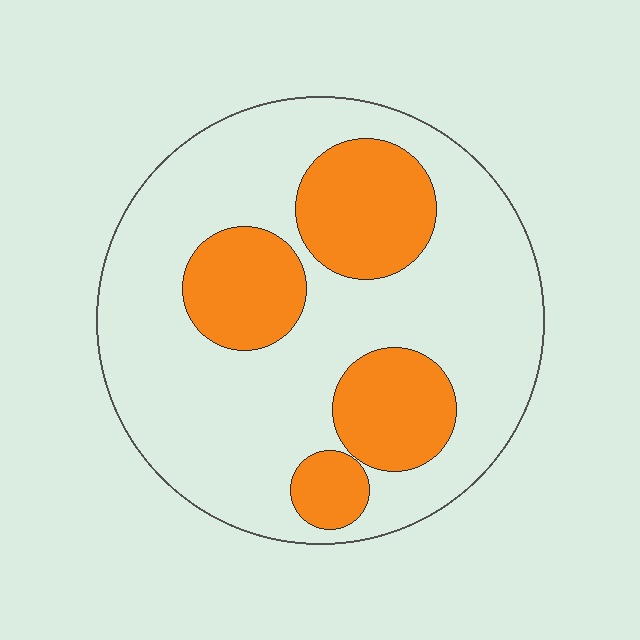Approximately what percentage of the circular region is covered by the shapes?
Approximately 30%.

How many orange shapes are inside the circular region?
4.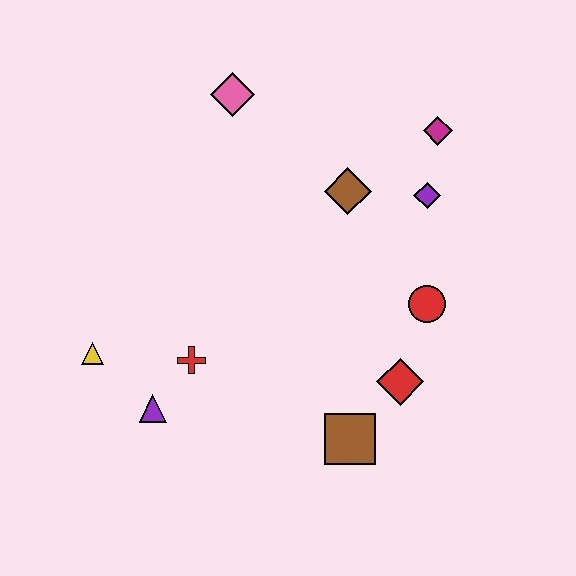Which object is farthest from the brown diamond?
The yellow triangle is farthest from the brown diamond.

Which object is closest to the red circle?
The red diamond is closest to the red circle.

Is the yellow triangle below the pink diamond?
Yes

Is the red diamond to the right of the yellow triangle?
Yes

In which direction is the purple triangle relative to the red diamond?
The purple triangle is to the left of the red diamond.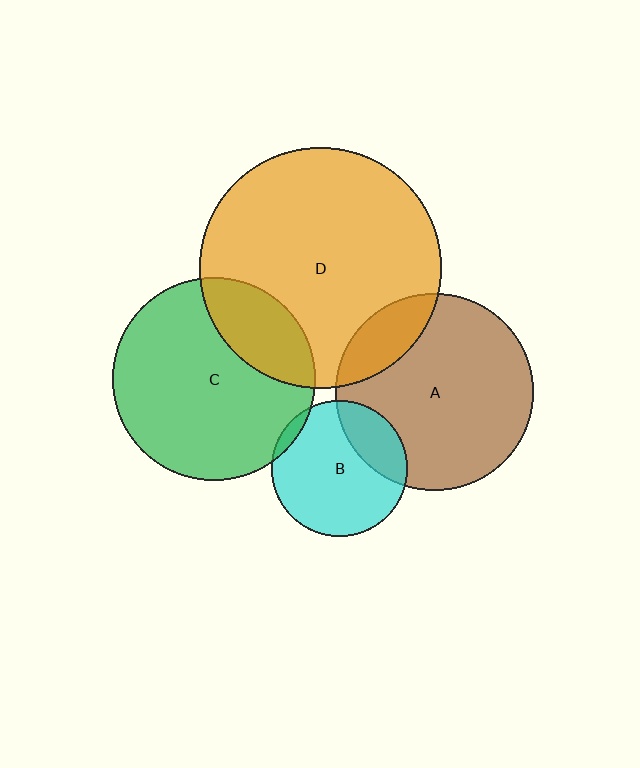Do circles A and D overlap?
Yes.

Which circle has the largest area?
Circle D (orange).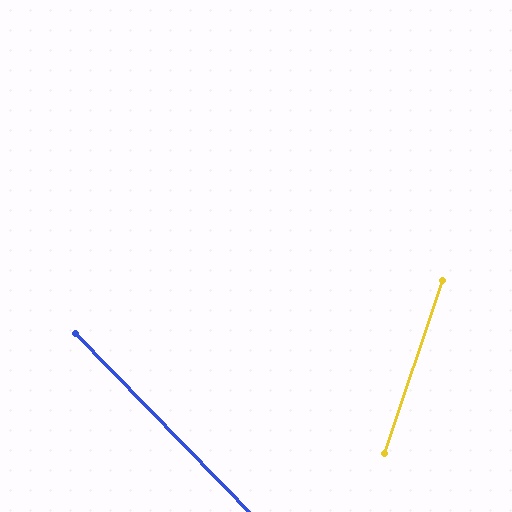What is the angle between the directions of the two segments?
Approximately 63 degrees.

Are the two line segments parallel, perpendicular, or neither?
Neither parallel nor perpendicular — they differ by about 63°.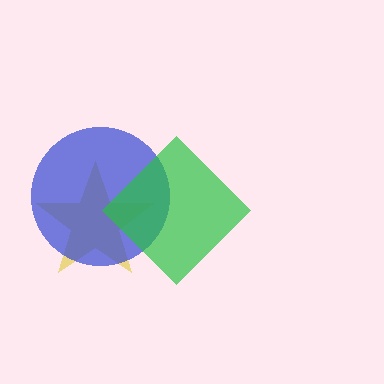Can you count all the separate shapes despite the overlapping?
Yes, there are 3 separate shapes.